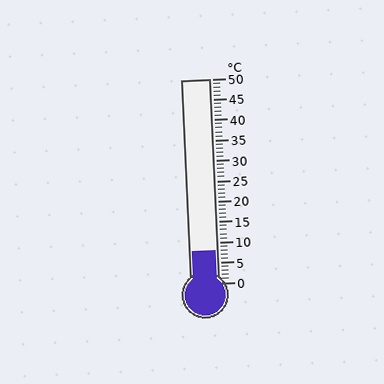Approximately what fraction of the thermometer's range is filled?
The thermometer is filled to approximately 15% of its range.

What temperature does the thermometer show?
The thermometer shows approximately 8°C.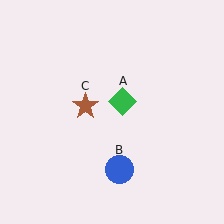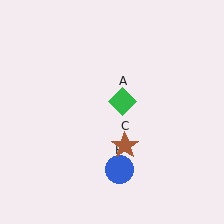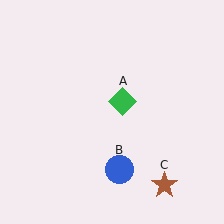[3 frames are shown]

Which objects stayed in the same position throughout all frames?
Green diamond (object A) and blue circle (object B) remained stationary.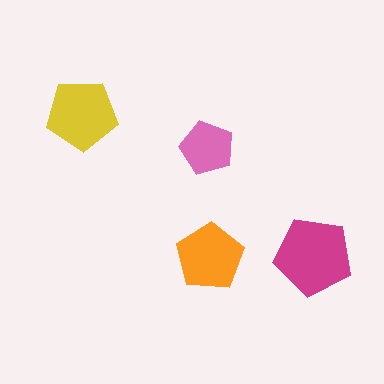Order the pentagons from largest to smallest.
the magenta one, the yellow one, the orange one, the pink one.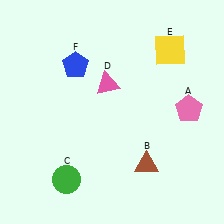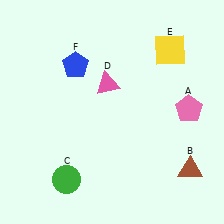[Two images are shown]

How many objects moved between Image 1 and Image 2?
1 object moved between the two images.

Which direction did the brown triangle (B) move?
The brown triangle (B) moved right.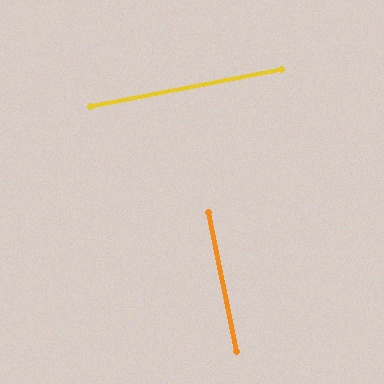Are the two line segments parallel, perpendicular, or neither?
Perpendicular — they meet at approximately 90°.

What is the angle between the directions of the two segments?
Approximately 90 degrees.